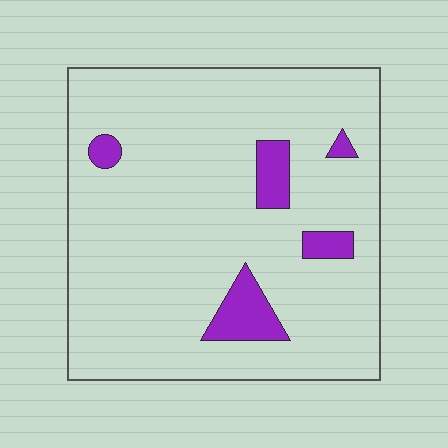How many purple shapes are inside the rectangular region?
5.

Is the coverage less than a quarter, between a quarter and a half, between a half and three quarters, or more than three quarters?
Less than a quarter.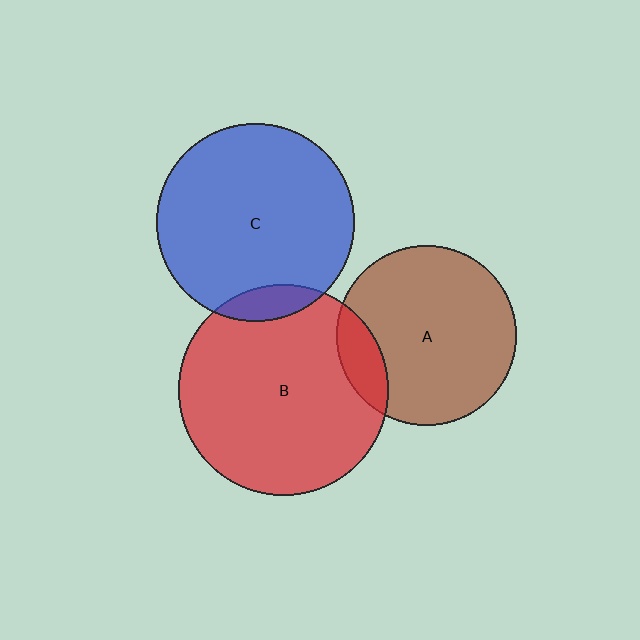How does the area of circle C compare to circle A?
Approximately 1.2 times.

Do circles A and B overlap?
Yes.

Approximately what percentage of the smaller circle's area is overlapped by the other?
Approximately 15%.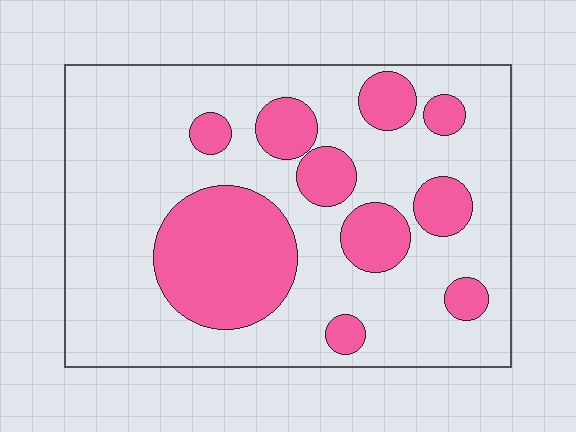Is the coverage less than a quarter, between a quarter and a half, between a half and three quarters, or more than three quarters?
Between a quarter and a half.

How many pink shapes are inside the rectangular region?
10.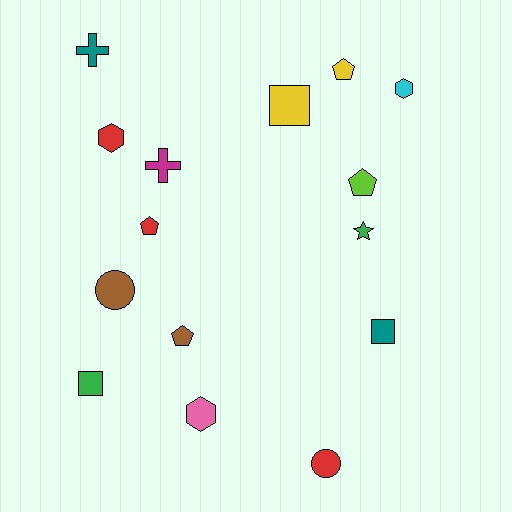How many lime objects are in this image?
There is 1 lime object.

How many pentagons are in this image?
There are 4 pentagons.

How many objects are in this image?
There are 15 objects.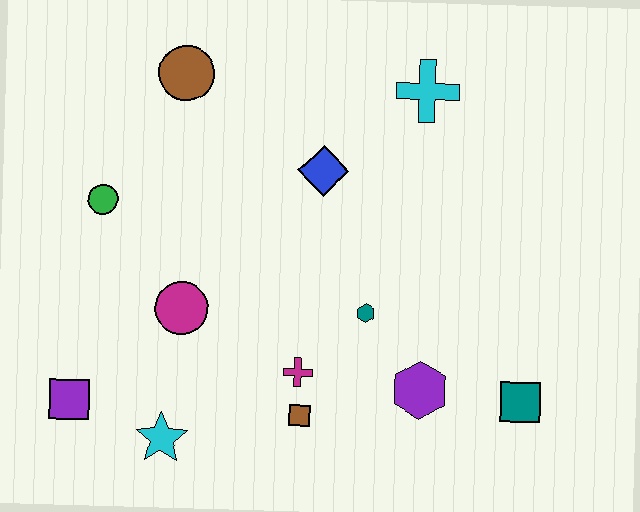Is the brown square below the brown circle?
Yes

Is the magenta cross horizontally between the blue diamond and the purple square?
Yes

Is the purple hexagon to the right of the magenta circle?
Yes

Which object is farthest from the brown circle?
The teal square is farthest from the brown circle.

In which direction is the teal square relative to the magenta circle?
The teal square is to the right of the magenta circle.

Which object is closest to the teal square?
The purple hexagon is closest to the teal square.